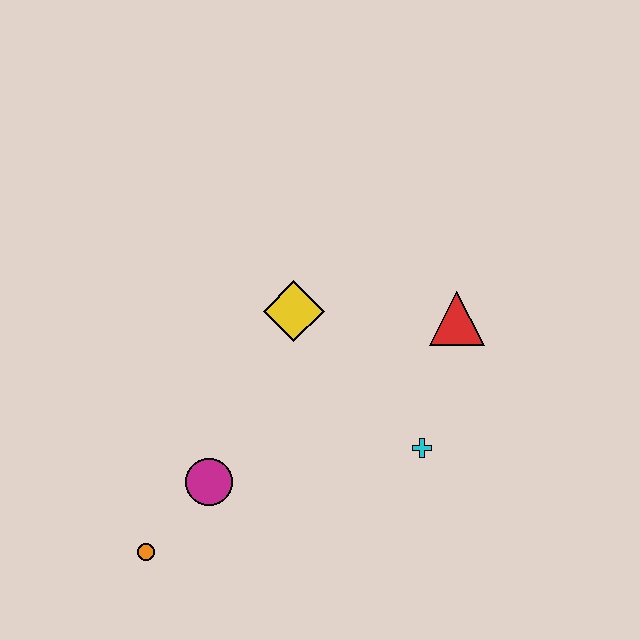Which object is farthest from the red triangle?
The orange circle is farthest from the red triangle.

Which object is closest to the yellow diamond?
The red triangle is closest to the yellow diamond.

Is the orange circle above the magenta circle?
No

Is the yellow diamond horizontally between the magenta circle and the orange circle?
No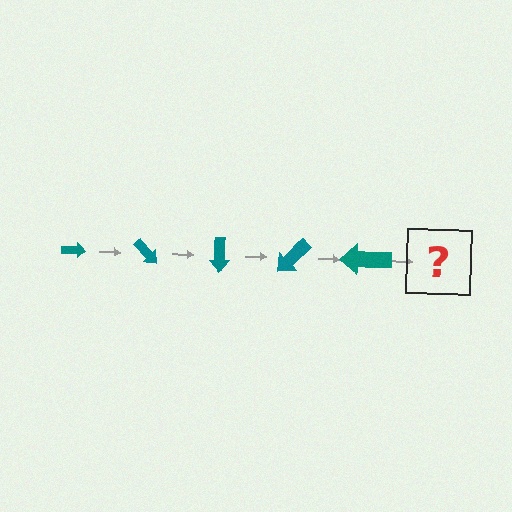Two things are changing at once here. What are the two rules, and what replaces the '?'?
The two rules are that the arrow grows larger each step and it rotates 45 degrees each step. The '?' should be an arrow, larger than the previous one and rotated 225 degrees from the start.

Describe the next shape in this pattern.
It should be an arrow, larger than the previous one and rotated 225 degrees from the start.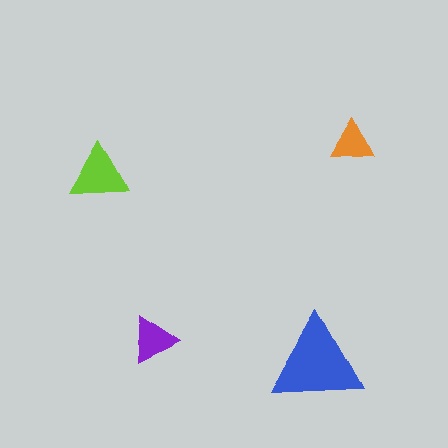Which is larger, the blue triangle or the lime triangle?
The blue one.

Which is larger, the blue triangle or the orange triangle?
The blue one.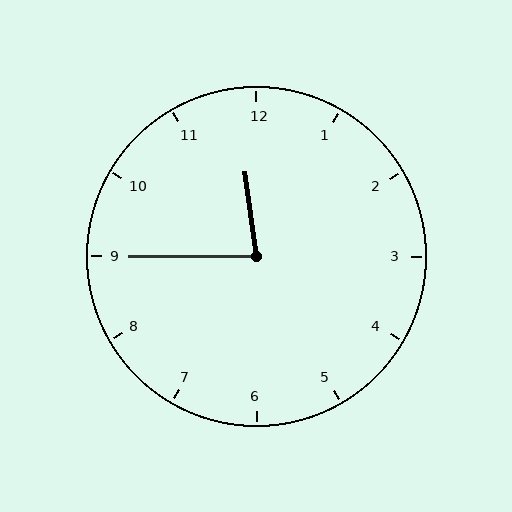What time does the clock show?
11:45.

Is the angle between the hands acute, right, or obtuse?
It is acute.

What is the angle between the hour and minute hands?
Approximately 82 degrees.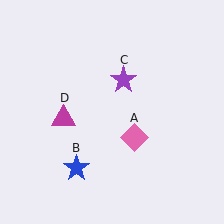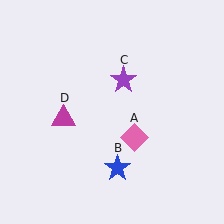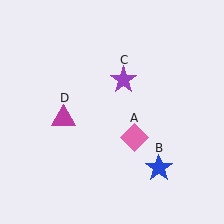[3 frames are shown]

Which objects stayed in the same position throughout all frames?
Pink diamond (object A) and purple star (object C) and magenta triangle (object D) remained stationary.